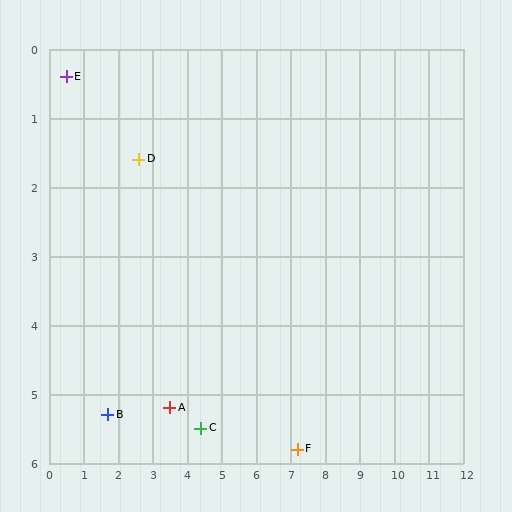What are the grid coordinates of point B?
Point B is at approximately (1.7, 5.3).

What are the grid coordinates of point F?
Point F is at approximately (7.2, 5.8).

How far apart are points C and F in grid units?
Points C and F are about 2.8 grid units apart.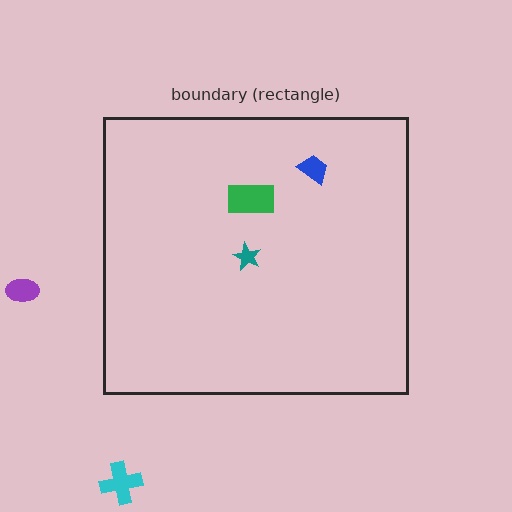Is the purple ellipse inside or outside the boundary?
Outside.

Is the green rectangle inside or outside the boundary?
Inside.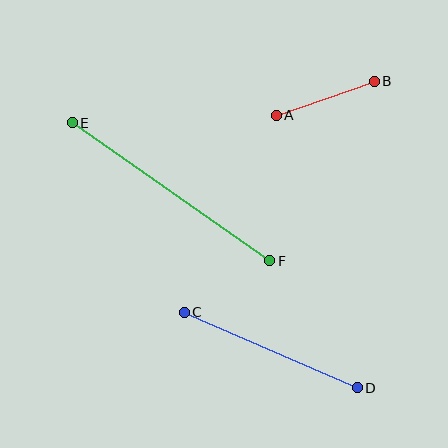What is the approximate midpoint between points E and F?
The midpoint is at approximately (171, 192) pixels.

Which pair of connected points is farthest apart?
Points E and F are farthest apart.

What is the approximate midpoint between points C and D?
The midpoint is at approximately (271, 350) pixels.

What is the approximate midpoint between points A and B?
The midpoint is at approximately (325, 98) pixels.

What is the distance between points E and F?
The distance is approximately 241 pixels.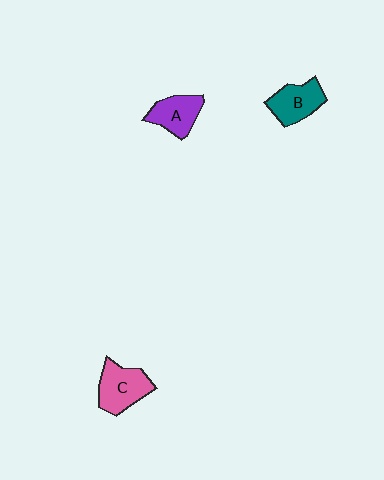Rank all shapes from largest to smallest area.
From largest to smallest: C (pink), B (teal), A (purple).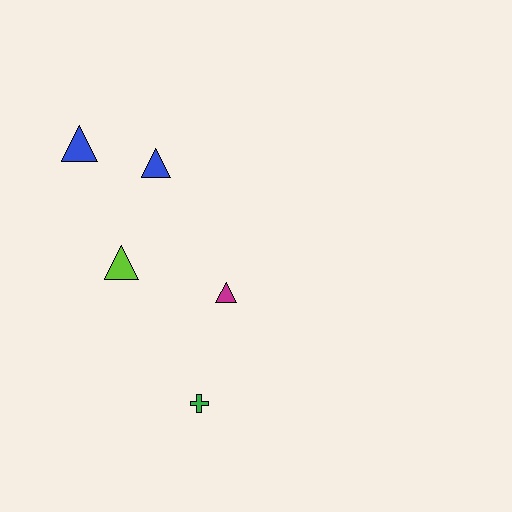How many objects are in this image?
There are 5 objects.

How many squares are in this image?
There are no squares.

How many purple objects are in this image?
There are no purple objects.